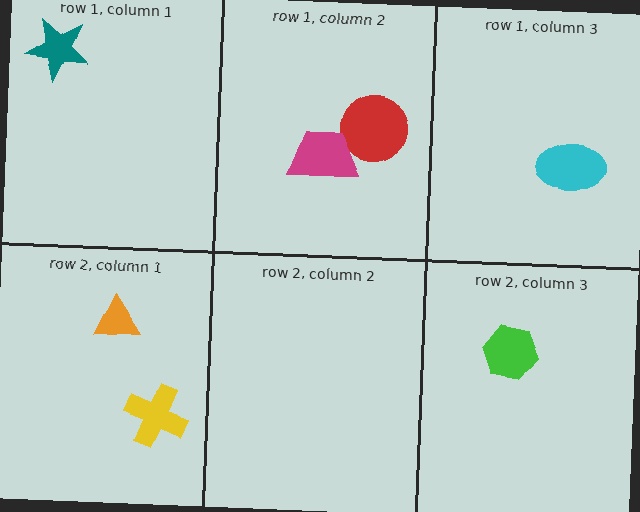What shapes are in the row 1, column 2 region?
The red circle, the magenta trapezoid.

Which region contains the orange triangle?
The row 2, column 1 region.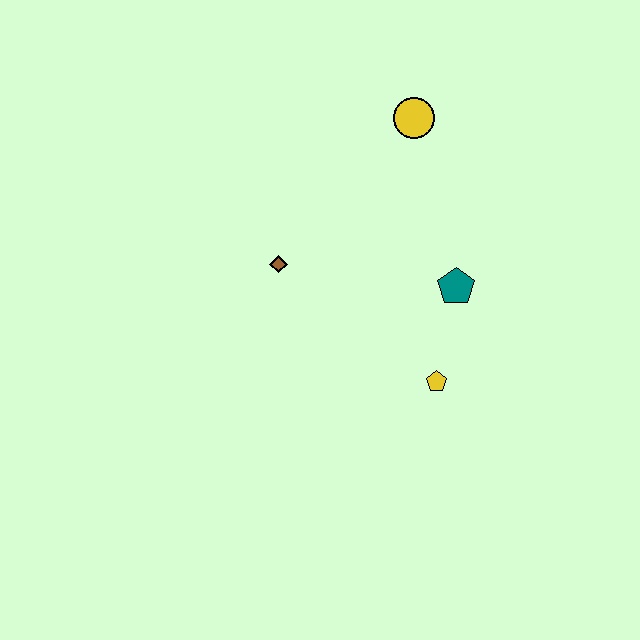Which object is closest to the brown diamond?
The teal pentagon is closest to the brown diamond.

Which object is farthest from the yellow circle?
The yellow pentagon is farthest from the yellow circle.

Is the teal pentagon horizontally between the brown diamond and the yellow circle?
No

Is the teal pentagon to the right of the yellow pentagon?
Yes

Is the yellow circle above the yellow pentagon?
Yes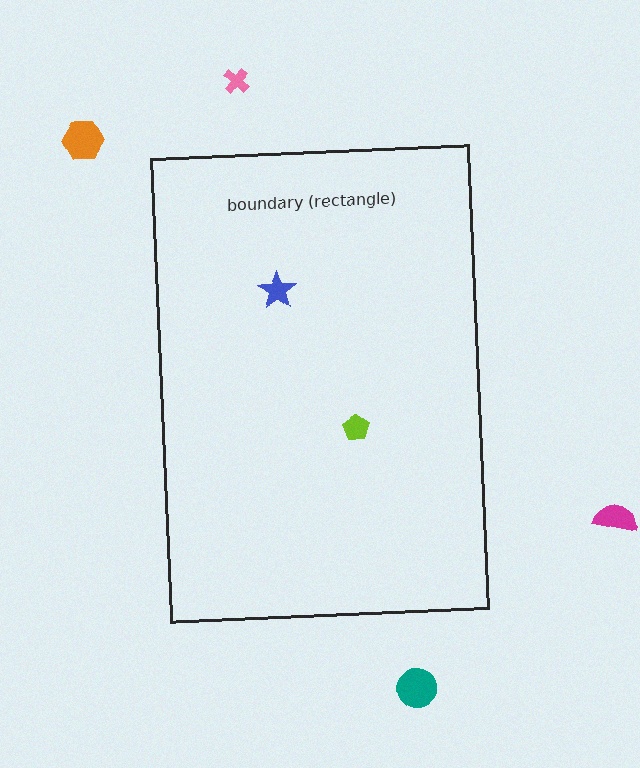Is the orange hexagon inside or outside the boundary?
Outside.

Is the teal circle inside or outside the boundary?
Outside.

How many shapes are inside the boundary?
2 inside, 4 outside.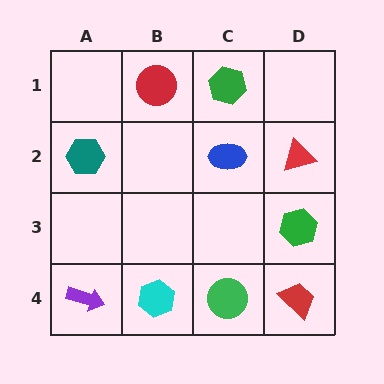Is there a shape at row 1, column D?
No, that cell is empty.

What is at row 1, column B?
A red circle.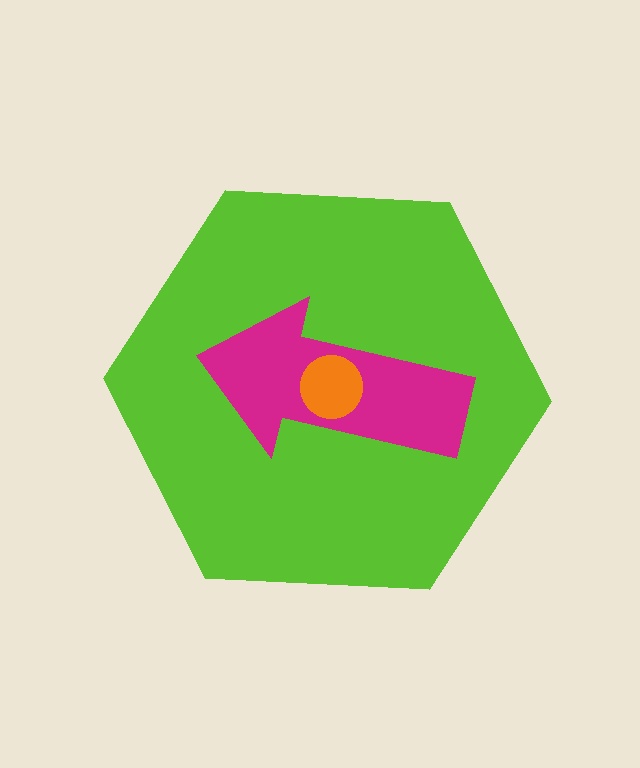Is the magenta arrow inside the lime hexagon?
Yes.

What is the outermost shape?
The lime hexagon.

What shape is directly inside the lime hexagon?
The magenta arrow.